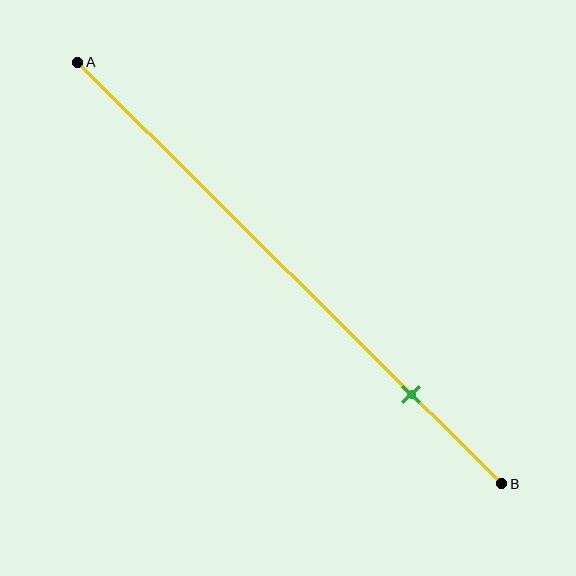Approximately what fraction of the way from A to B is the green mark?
The green mark is approximately 80% of the way from A to B.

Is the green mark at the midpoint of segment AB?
No, the mark is at about 80% from A, not at the 50% midpoint.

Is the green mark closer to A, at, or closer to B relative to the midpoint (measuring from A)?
The green mark is closer to point B than the midpoint of segment AB.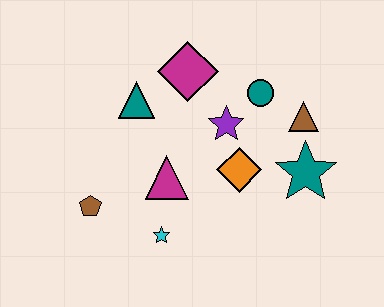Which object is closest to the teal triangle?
The magenta diamond is closest to the teal triangle.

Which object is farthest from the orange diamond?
The brown pentagon is farthest from the orange diamond.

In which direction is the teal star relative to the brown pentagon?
The teal star is to the right of the brown pentagon.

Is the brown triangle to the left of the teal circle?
No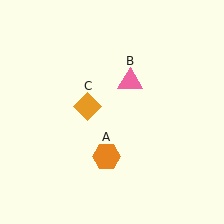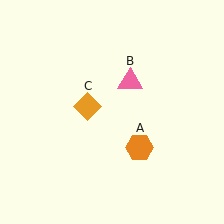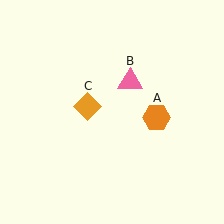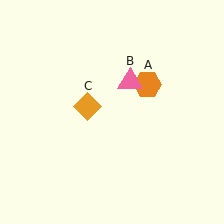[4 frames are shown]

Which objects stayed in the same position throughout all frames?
Pink triangle (object B) and orange diamond (object C) remained stationary.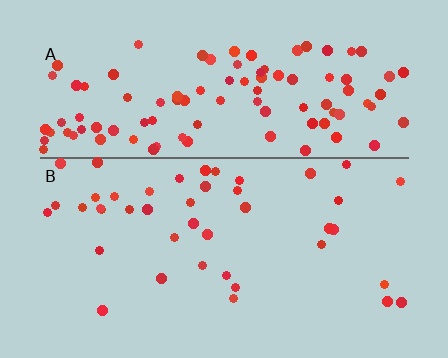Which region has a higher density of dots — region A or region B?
A (the top).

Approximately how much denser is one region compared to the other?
Approximately 2.5× — region A over region B.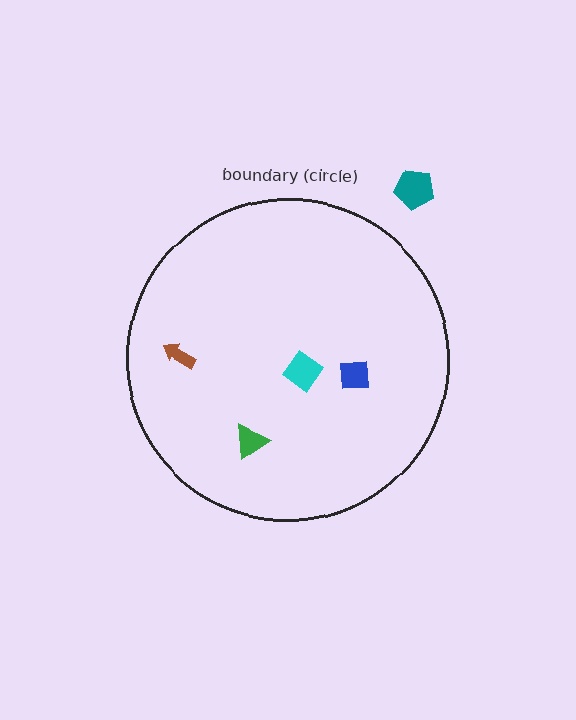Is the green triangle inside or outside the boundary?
Inside.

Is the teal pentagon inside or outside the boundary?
Outside.